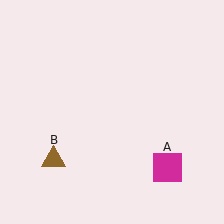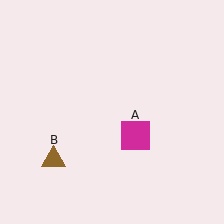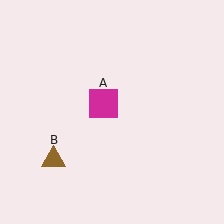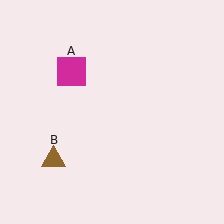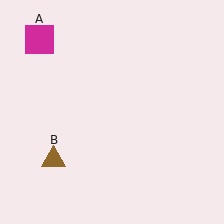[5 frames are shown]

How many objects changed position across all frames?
1 object changed position: magenta square (object A).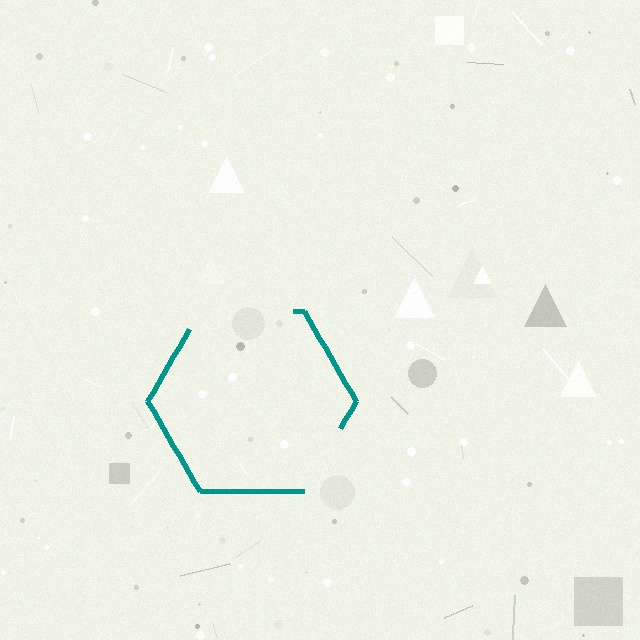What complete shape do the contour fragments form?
The contour fragments form a hexagon.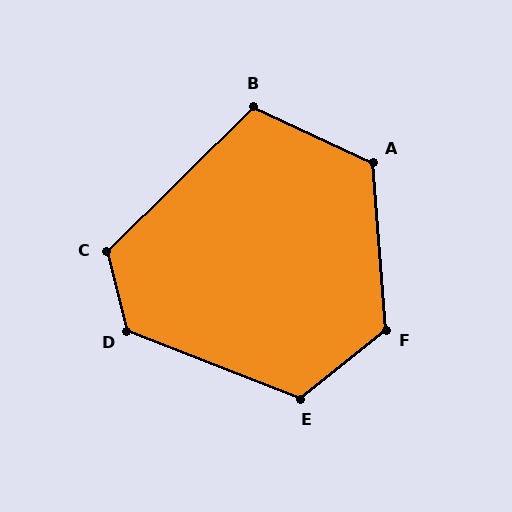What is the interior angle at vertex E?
Approximately 120 degrees (obtuse).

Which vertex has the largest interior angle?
D, at approximately 126 degrees.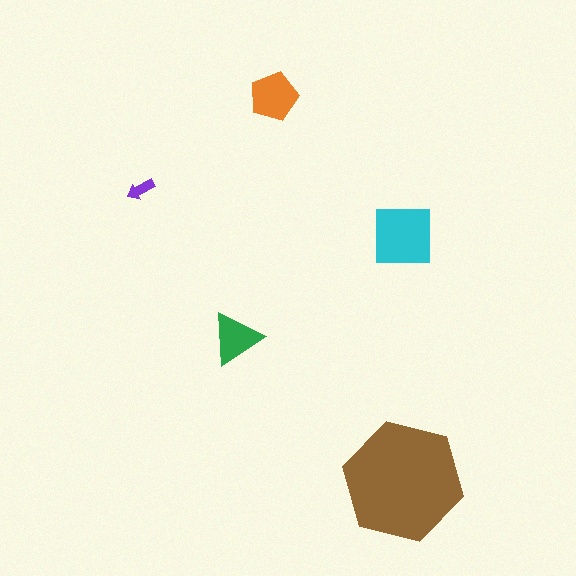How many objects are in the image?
There are 5 objects in the image.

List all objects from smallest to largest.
The purple arrow, the green triangle, the orange pentagon, the cyan square, the brown hexagon.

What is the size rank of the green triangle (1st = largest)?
4th.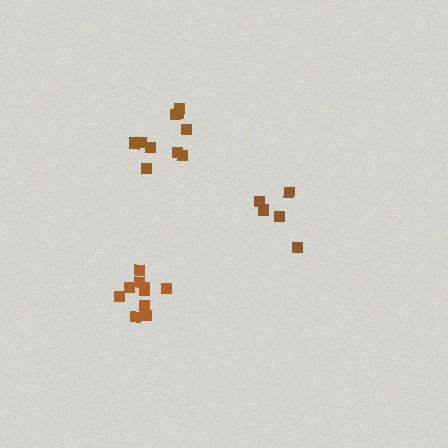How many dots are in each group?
Group 1: 5 dots, Group 2: 10 dots, Group 3: 10 dots (25 total).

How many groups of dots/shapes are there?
There are 3 groups.